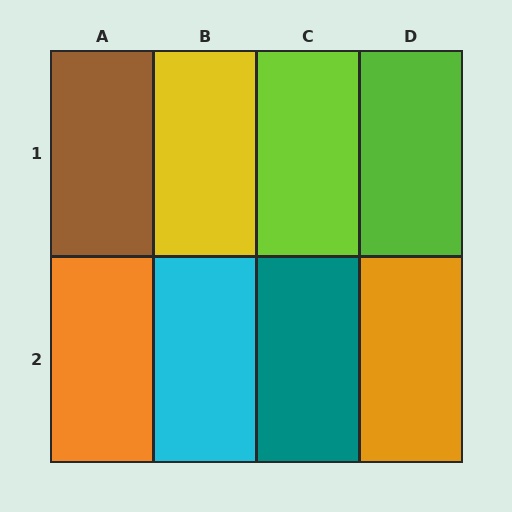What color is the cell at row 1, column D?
Lime.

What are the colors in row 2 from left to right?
Orange, cyan, teal, orange.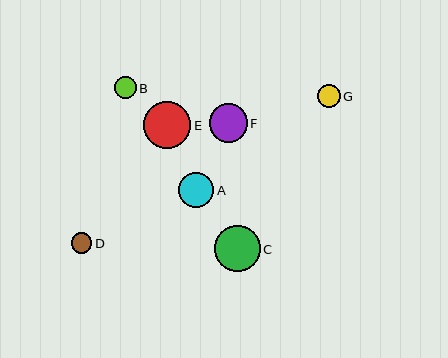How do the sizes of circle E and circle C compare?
Circle E and circle C are approximately the same size.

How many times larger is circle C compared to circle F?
Circle C is approximately 1.2 times the size of circle F.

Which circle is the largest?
Circle E is the largest with a size of approximately 47 pixels.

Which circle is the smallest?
Circle D is the smallest with a size of approximately 21 pixels.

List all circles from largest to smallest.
From largest to smallest: E, C, F, A, G, B, D.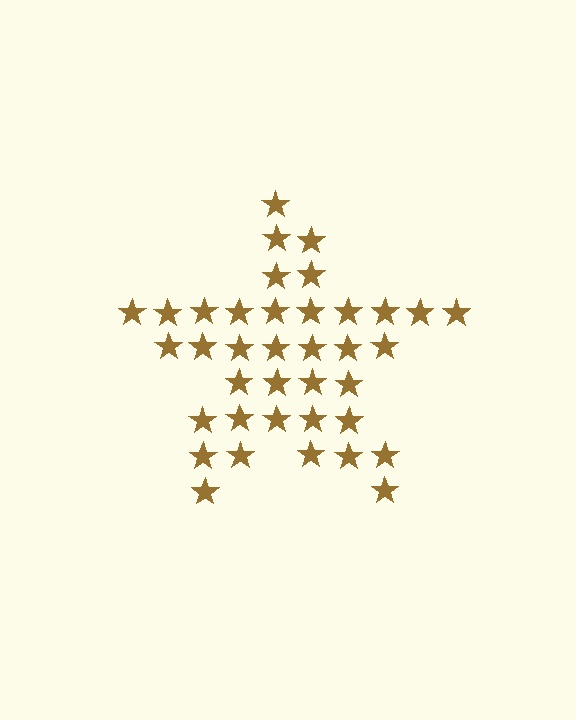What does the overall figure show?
The overall figure shows a star.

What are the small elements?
The small elements are stars.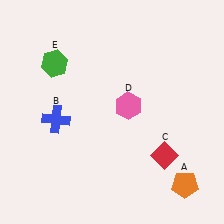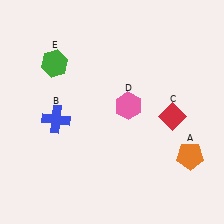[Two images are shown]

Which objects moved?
The objects that moved are: the orange pentagon (A), the red diamond (C).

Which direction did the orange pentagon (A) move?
The orange pentagon (A) moved up.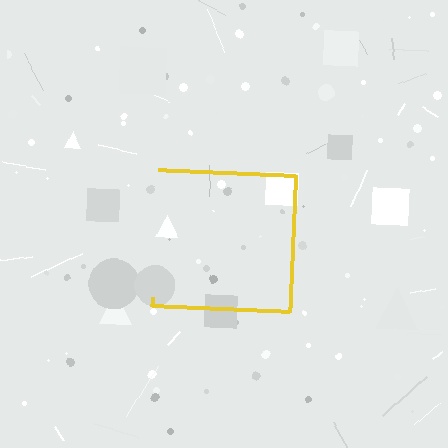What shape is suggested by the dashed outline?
The dashed outline suggests a square.